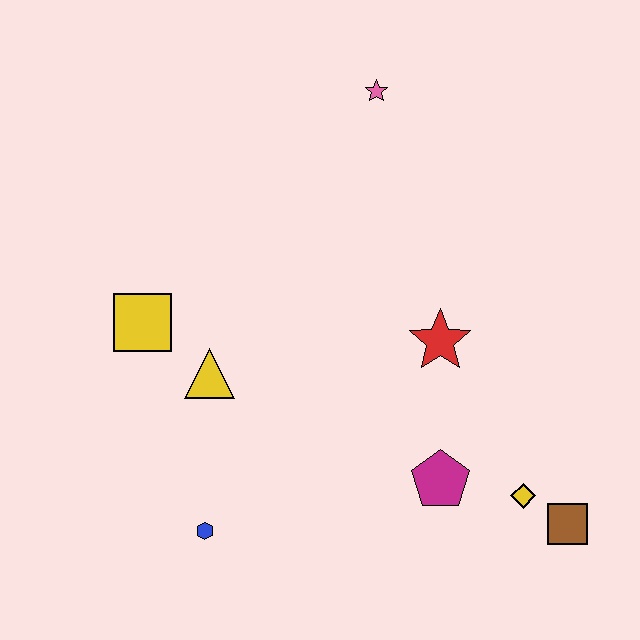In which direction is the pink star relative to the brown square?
The pink star is above the brown square.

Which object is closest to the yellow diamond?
The brown square is closest to the yellow diamond.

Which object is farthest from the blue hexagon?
The pink star is farthest from the blue hexagon.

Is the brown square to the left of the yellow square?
No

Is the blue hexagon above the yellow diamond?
No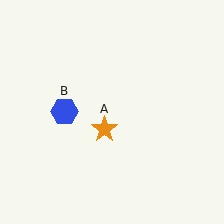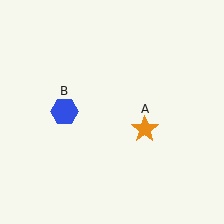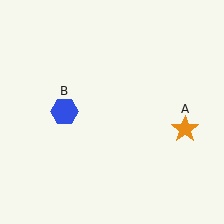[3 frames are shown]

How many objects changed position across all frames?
1 object changed position: orange star (object A).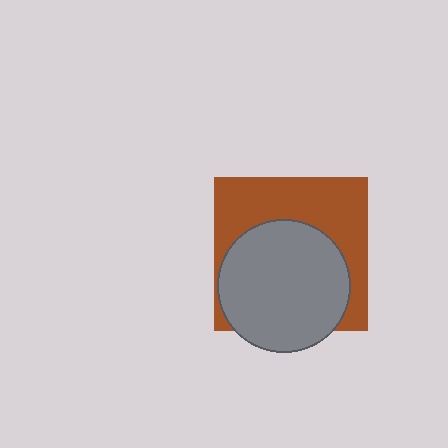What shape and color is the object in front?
The object in front is a gray circle.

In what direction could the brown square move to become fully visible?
The brown square could move up. That would shift it out from behind the gray circle entirely.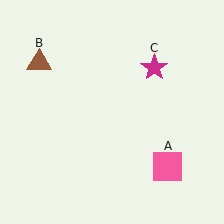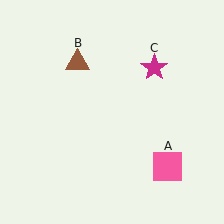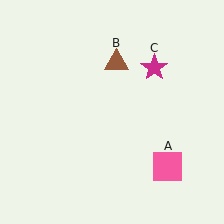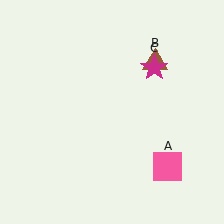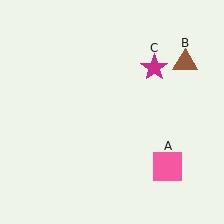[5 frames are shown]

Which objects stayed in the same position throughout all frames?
Pink square (object A) and magenta star (object C) remained stationary.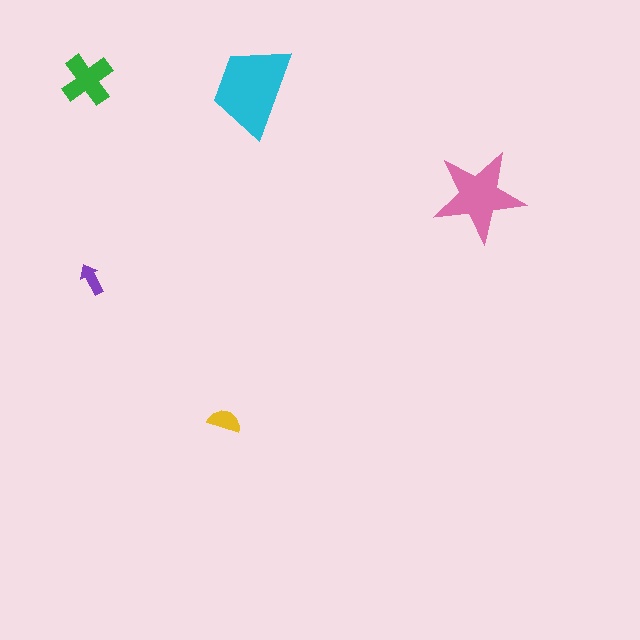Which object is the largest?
The cyan trapezoid.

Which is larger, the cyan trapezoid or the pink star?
The cyan trapezoid.